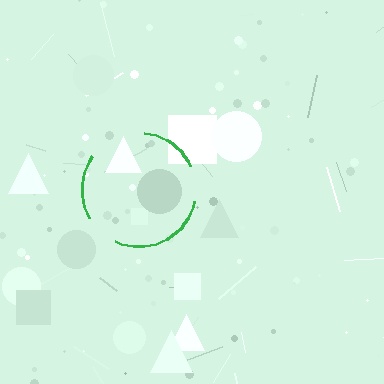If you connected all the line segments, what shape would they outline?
They would outline a circle.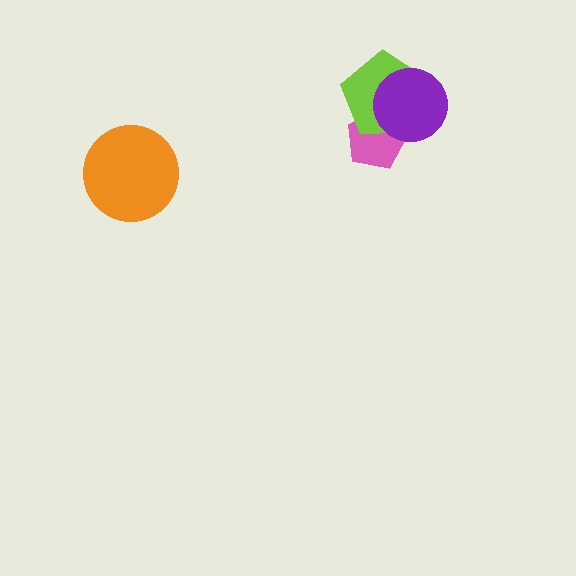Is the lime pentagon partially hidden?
Yes, it is partially covered by another shape.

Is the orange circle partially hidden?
No, no other shape covers it.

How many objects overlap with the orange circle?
0 objects overlap with the orange circle.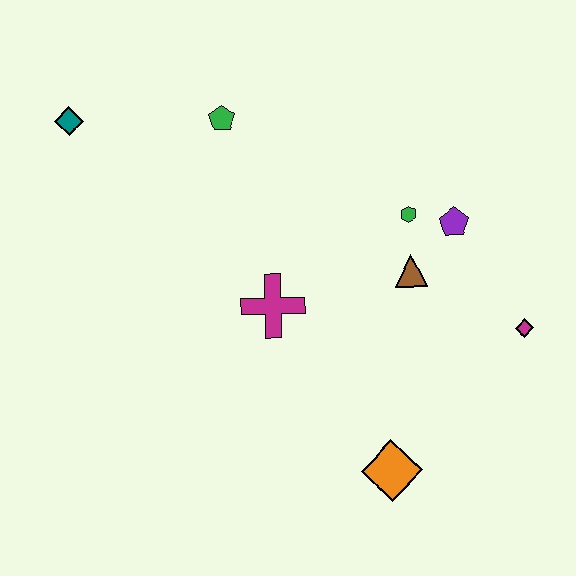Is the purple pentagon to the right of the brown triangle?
Yes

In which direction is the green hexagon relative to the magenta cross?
The green hexagon is to the right of the magenta cross.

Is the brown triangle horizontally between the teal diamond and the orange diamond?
No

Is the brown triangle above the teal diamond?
No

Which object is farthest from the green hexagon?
The teal diamond is farthest from the green hexagon.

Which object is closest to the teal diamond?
The green pentagon is closest to the teal diamond.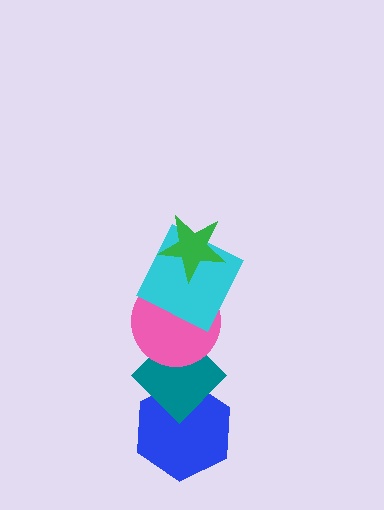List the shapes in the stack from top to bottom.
From top to bottom: the green star, the cyan square, the pink circle, the teal diamond, the blue hexagon.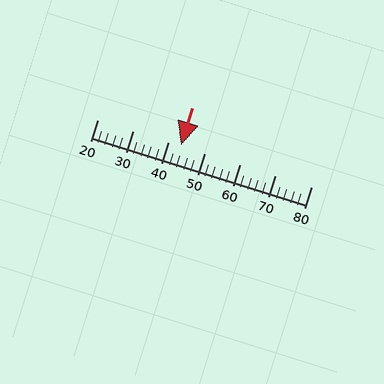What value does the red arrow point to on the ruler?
The red arrow points to approximately 43.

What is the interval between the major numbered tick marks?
The major tick marks are spaced 10 units apart.